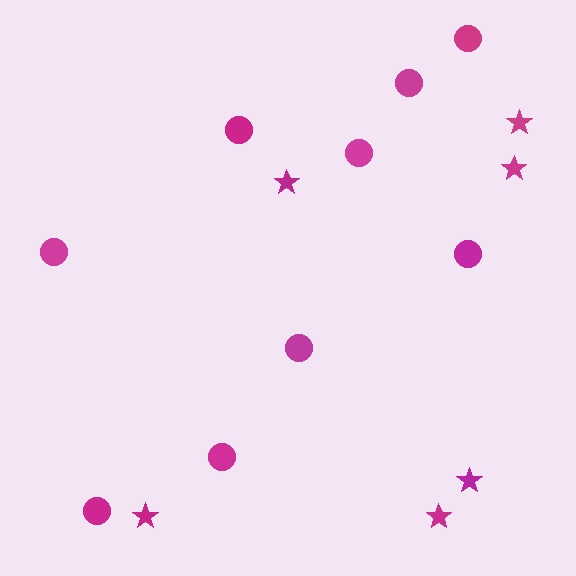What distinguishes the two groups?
There are 2 groups: one group of circles (9) and one group of stars (6).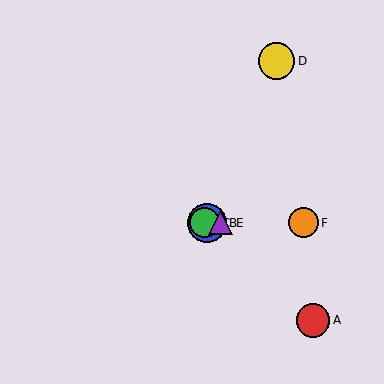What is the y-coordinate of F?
Object F is at y≈223.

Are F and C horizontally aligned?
Yes, both are at y≈223.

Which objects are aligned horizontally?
Objects B, C, E, F are aligned horizontally.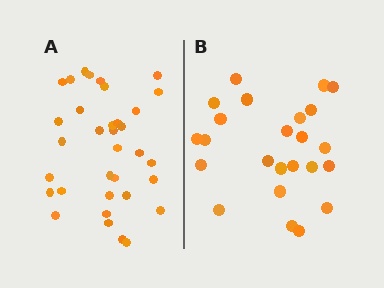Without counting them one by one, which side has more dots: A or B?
Region A (the left region) has more dots.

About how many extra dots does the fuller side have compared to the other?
Region A has roughly 10 or so more dots than region B.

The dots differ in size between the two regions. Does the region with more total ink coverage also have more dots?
No. Region B has more total ink coverage because its dots are larger, but region A actually contains more individual dots. Total area can be misleading — the number of items is what matters here.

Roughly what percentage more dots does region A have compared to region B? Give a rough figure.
About 40% more.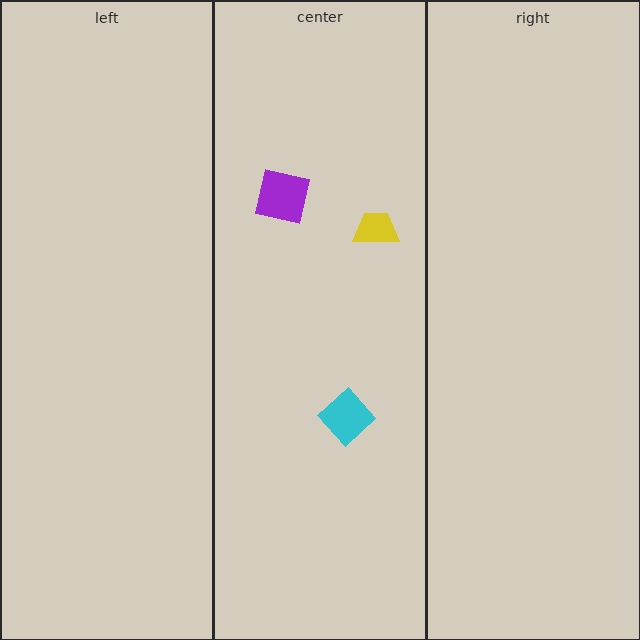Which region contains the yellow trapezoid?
The center region.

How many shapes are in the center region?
3.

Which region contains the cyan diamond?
The center region.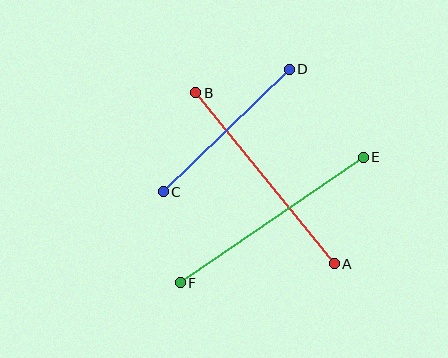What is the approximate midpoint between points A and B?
The midpoint is at approximately (265, 178) pixels.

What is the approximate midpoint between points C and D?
The midpoint is at approximately (226, 130) pixels.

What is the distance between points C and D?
The distance is approximately 176 pixels.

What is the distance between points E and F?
The distance is approximately 222 pixels.